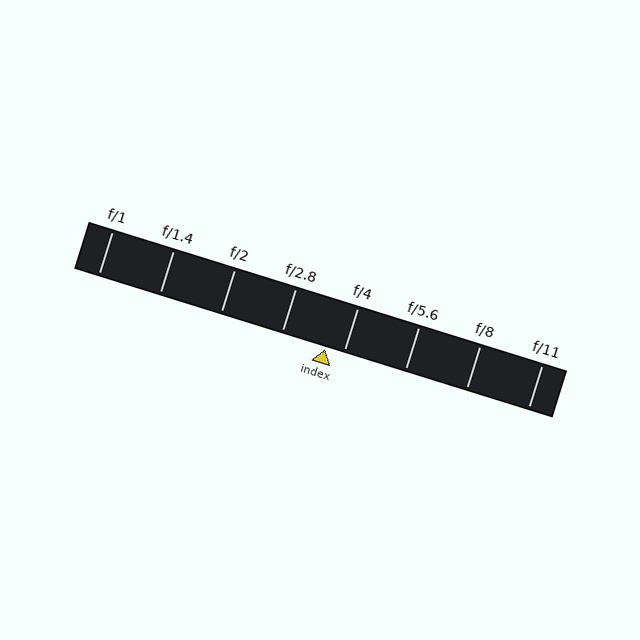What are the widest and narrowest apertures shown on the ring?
The widest aperture shown is f/1 and the narrowest is f/11.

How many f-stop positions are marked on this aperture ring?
There are 8 f-stop positions marked.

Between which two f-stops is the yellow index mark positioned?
The index mark is between f/2.8 and f/4.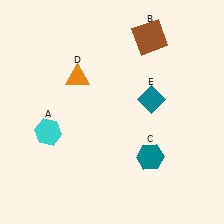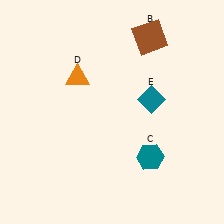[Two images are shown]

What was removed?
The cyan hexagon (A) was removed in Image 2.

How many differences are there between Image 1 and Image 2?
There is 1 difference between the two images.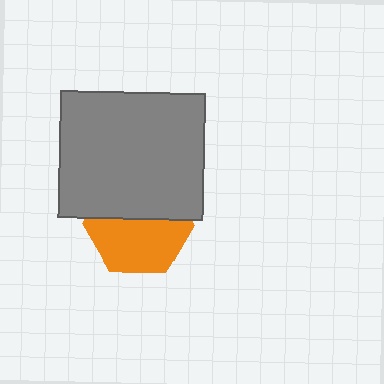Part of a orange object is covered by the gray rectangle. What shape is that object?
It is a hexagon.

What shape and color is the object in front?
The object in front is a gray rectangle.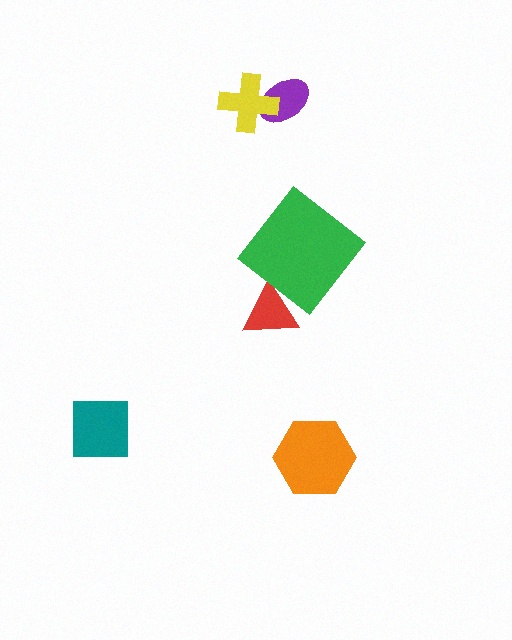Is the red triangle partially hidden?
Yes, it is partially covered by another shape.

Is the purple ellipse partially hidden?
Yes, it is partially covered by another shape.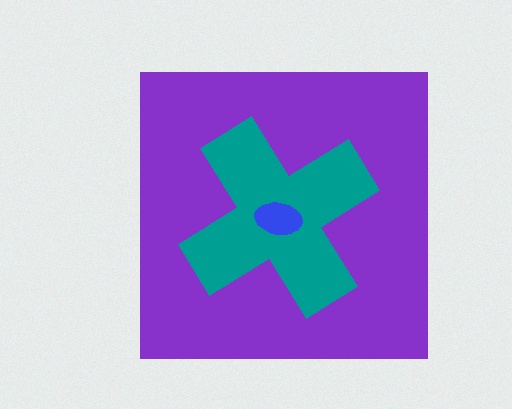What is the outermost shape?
The purple square.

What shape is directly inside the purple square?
The teal cross.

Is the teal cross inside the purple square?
Yes.